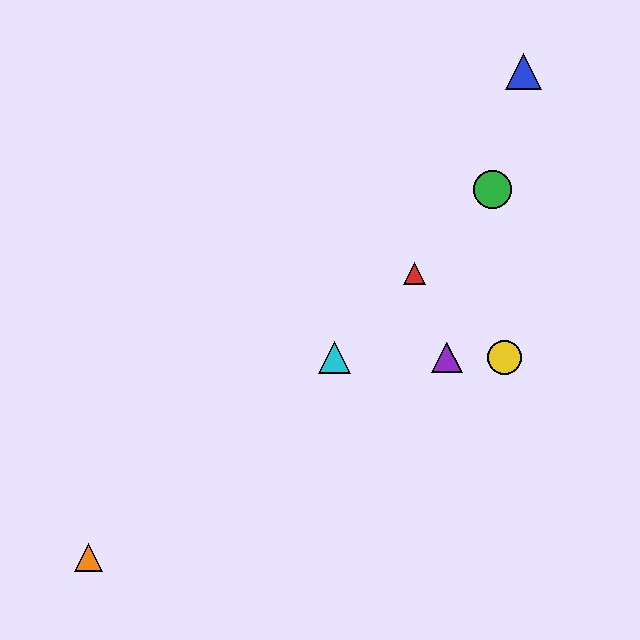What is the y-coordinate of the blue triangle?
The blue triangle is at y≈71.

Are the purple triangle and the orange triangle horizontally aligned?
No, the purple triangle is at y≈357 and the orange triangle is at y≈557.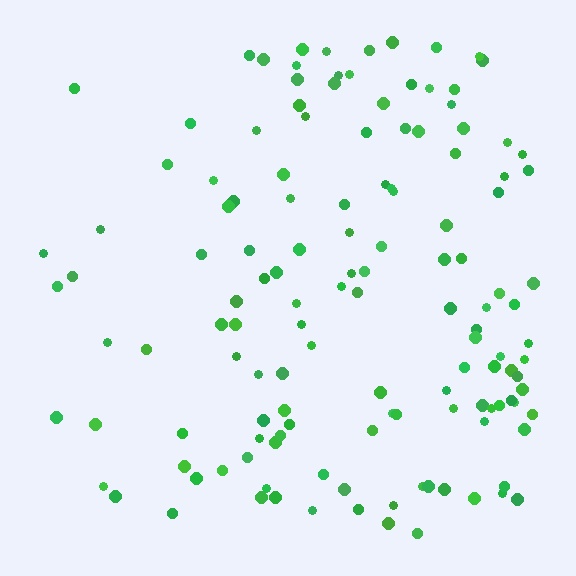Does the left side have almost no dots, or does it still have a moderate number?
Still a moderate number, just noticeably fewer than the right.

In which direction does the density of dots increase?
From left to right, with the right side densest.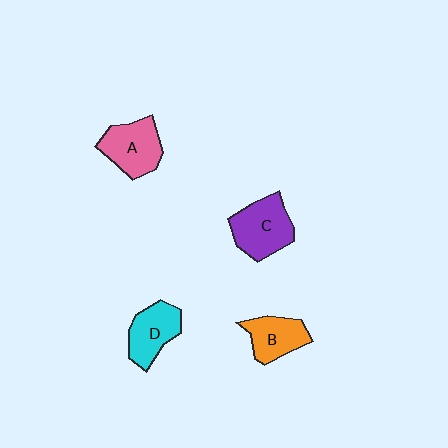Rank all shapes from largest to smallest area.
From largest to smallest: C (purple), A (pink), D (cyan), B (orange).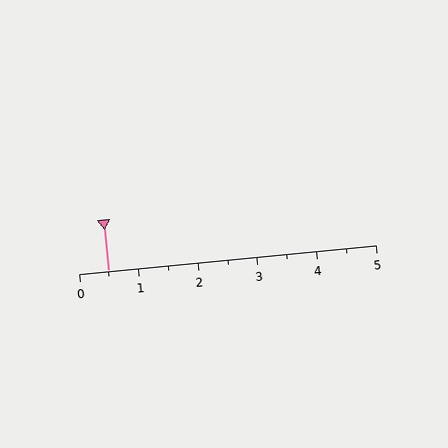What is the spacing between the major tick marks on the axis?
The major ticks are spaced 1 apart.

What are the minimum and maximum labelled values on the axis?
The axis runs from 0 to 5.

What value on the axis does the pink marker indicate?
The marker indicates approximately 0.5.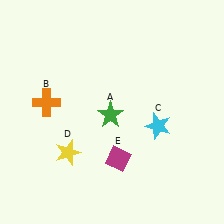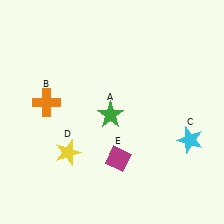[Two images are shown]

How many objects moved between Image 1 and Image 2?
1 object moved between the two images.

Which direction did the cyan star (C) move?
The cyan star (C) moved right.